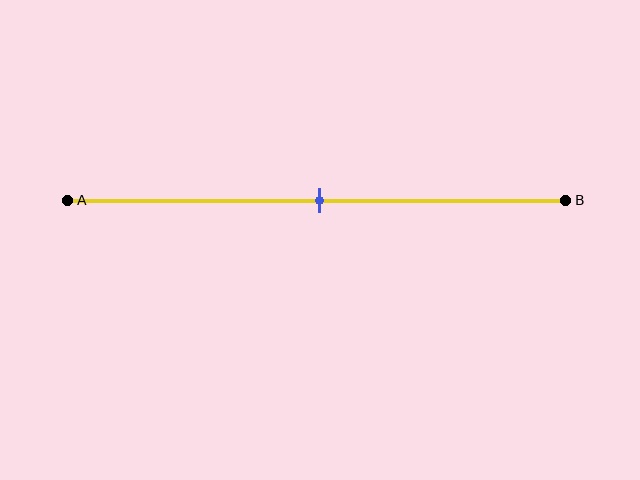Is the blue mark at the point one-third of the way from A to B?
No, the mark is at about 50% from A, not at the 33% one-third point.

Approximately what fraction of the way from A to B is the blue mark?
The blue mark is approximately 50% of the way from A to B.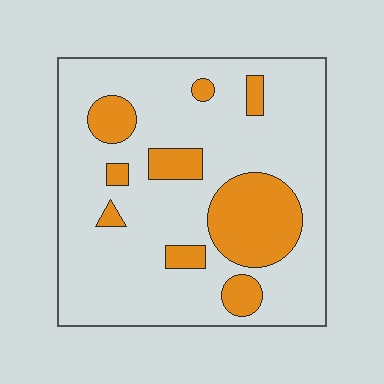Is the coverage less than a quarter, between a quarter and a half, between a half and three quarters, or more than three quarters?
Less than a quarter.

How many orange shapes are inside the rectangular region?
9.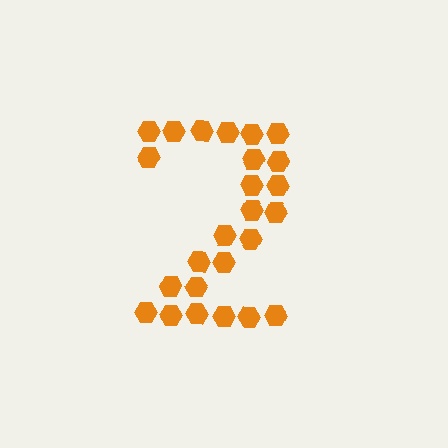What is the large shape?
The large shape is the digit 2.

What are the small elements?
The small elements are hexagons.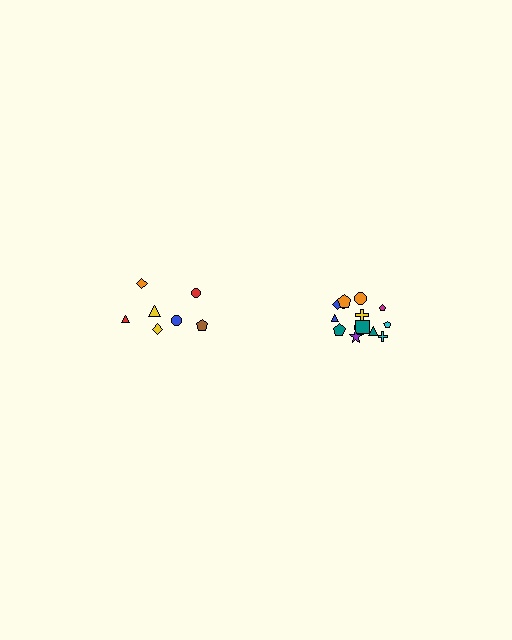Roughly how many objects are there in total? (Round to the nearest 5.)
Roughly 20 objects in total.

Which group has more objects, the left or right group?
The right group.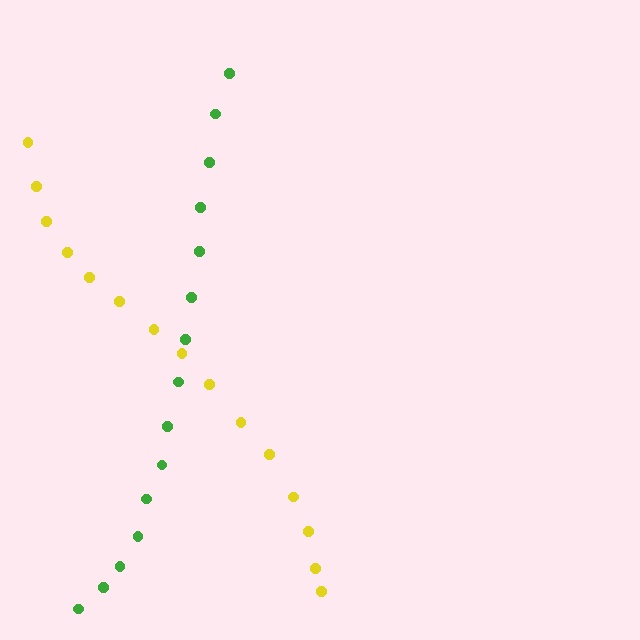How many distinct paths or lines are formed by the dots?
There are 2 distinct paths.